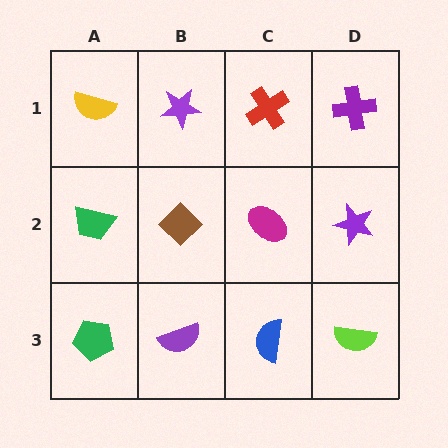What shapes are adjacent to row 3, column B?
A brown diamond (row 2, column B), a green pentagon (row 3, column A), a blue semicircle (row 3, column C).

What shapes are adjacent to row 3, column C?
A magenta ellipse (row 2, column C), a purple semicircle (row 3, column B), a lime semicircle (row 3, column D).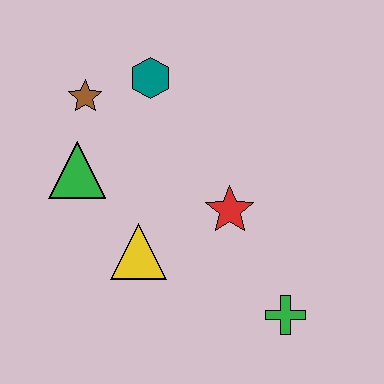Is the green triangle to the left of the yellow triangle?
Yes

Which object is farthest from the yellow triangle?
The teal hexagon is farthest from the yellow triangle.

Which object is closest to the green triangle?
The brown star is closest to the green triangle.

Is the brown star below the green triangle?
No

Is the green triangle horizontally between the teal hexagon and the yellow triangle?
No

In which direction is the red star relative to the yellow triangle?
The red star is to the right of the yellow triangle.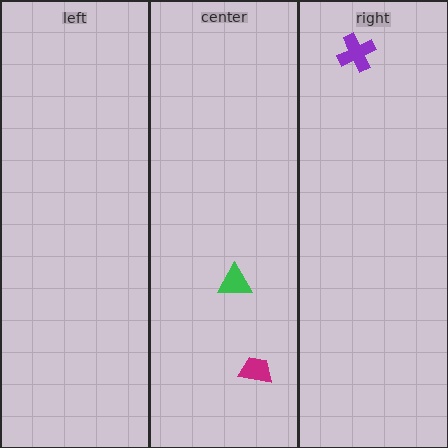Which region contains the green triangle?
The center region.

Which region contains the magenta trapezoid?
The center region.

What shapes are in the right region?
The purple cross.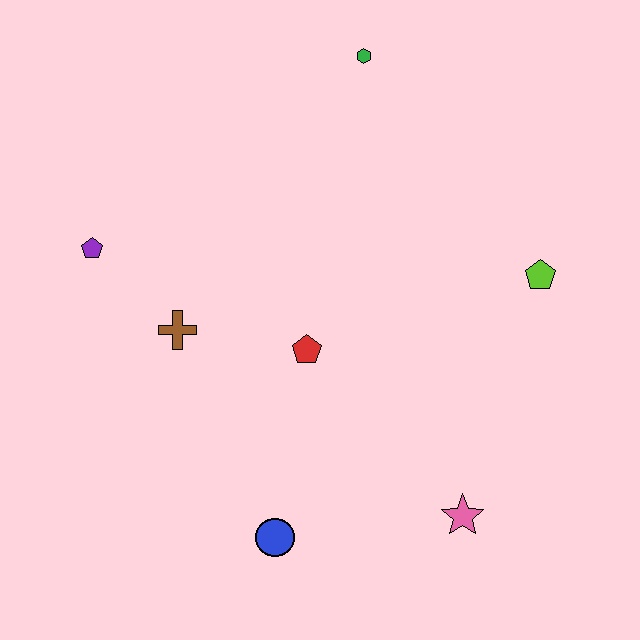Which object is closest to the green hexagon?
The lime pentagon is closest to the green hexagon.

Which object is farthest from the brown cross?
The lime pentagon is farthest from the brown cross.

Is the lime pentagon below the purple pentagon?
Yes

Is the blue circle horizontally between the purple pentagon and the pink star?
Yes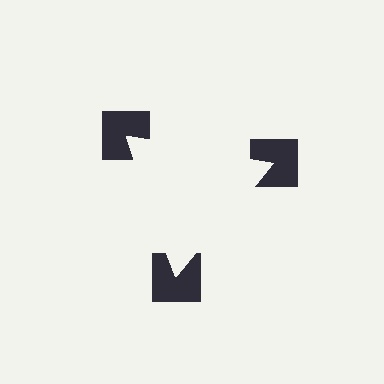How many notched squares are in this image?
There are 3 — one at each vertex of the illusory triangle.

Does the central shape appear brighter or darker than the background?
It typically appears slightly brighter than the background, even though no actual brightness change is drawn.